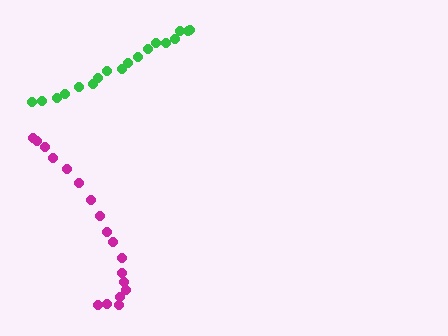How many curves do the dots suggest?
There are 2 distinct paths.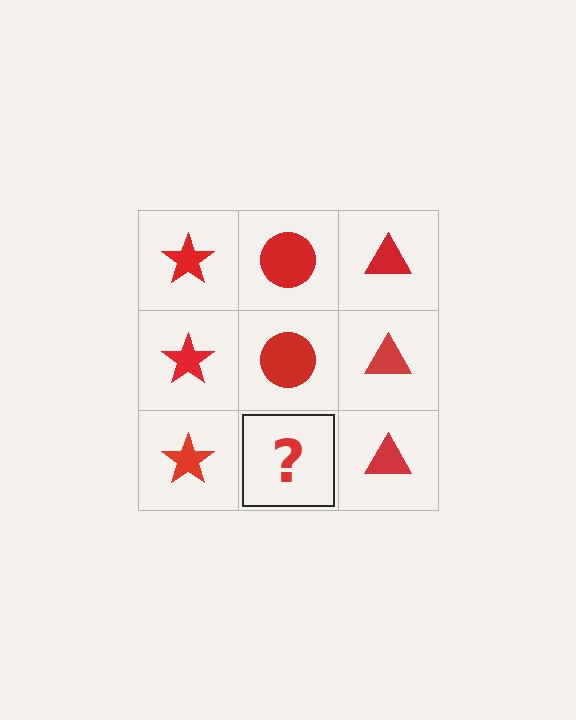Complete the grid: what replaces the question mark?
The question mark should be replaced with a red circle.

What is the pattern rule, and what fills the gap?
The rule is that each column has a consistent shape. The gap should be filled with a red circle.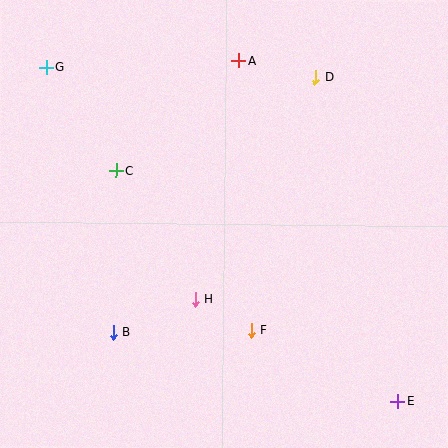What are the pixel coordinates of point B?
Point B is at (113, 332).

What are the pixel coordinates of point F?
Point F is at (251, 331).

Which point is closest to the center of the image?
Point H at (195, 299) is closest to the center.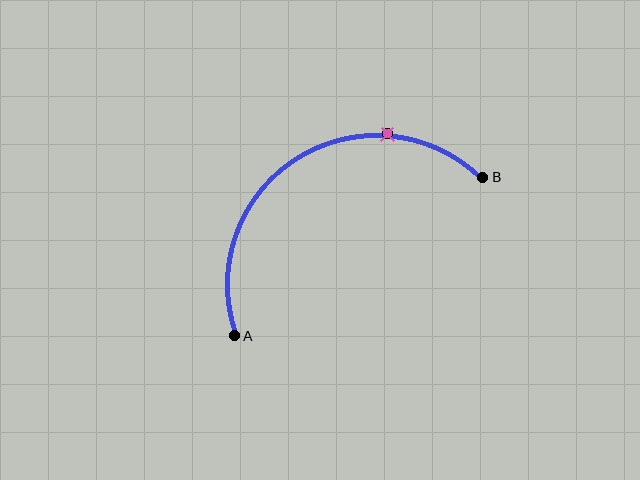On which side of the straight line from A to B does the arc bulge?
The arc bulges above the straight line connecting A and B.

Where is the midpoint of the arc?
The arc midpoint is the point on the curve farthest from the straight line joining A and B. It sits above that line.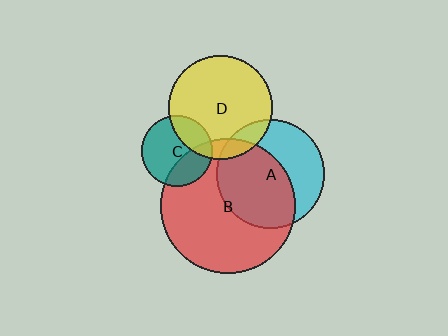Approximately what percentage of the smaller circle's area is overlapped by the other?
Approximately 10%.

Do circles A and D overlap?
Yes.